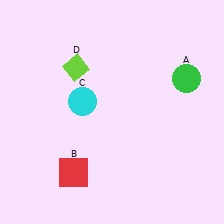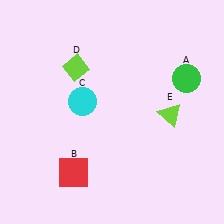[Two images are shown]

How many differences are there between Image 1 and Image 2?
There is 1 difference between the two images.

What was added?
A lime triangle (E) was added in Image 2.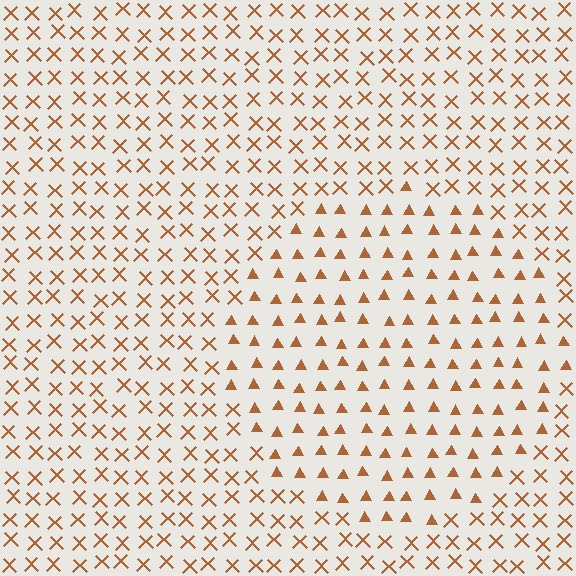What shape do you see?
I see a circle.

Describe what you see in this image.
The image is filled with small brown elements arranged in a uniform grid. A circle-shaped region contains triangles, while the surrounding area contains X marks. The boundary is defined purely by the change in element shape.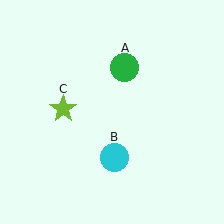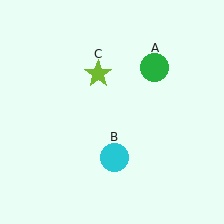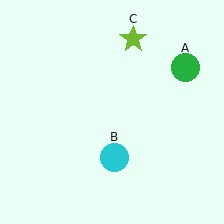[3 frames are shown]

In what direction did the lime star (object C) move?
The lime star (object C) moved up and to the right.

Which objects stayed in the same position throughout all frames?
Cyan circle (object B) remained stationary.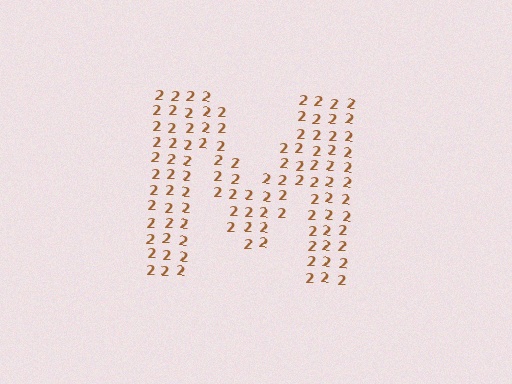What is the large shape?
The large shape is the letter M.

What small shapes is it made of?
It is made of small digit 2's.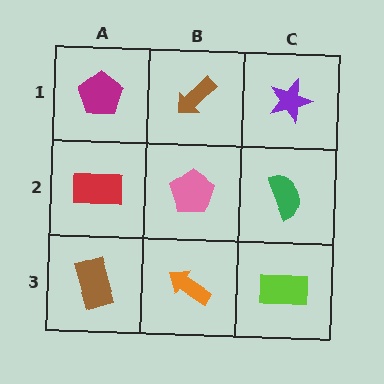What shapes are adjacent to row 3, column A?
A red rectangle (row 2, column A), an orange arrow (row 3, column B).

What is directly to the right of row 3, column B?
A lime rectangle.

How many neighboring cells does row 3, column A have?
2.